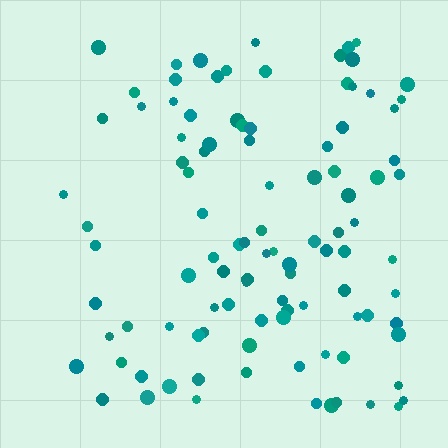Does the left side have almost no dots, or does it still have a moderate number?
Still a moderate number, just noticeably fewer than the right.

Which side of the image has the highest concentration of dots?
The right.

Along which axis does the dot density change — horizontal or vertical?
Horizontal.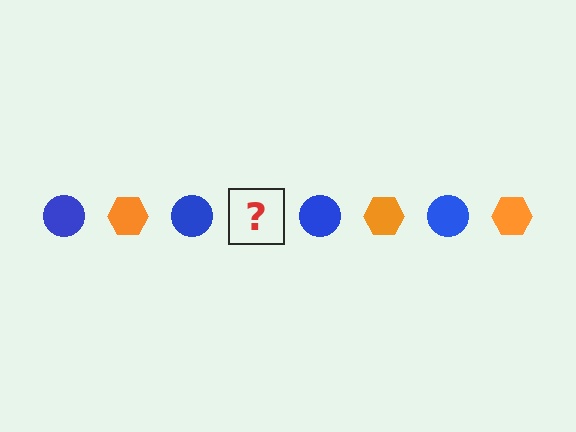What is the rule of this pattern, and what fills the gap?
The rule is that the pattern alternates between blue circle and orange hexagon. The gap should be filled with an orange hexagon.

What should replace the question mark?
The question mark should be replaced with an orange hexagon.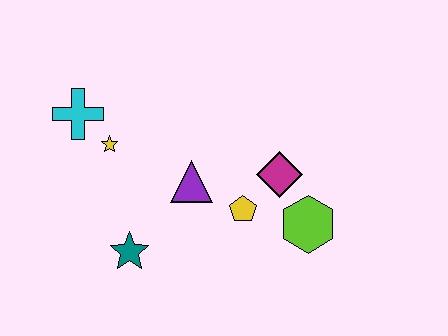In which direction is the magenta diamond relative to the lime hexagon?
The magenta diamond is above the lime hexagon.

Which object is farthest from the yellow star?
The lime hexagon is farthest from the yellow star.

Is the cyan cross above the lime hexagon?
Yes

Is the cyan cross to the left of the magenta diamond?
Yes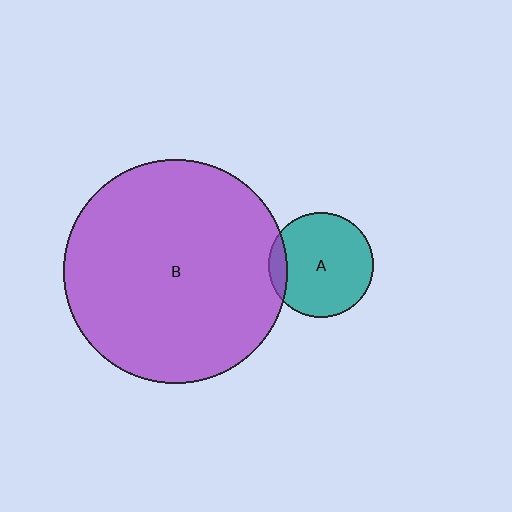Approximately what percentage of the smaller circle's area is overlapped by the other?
Approximately 10%.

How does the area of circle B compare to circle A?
Approximately 4.5 times.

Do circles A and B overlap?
Yes.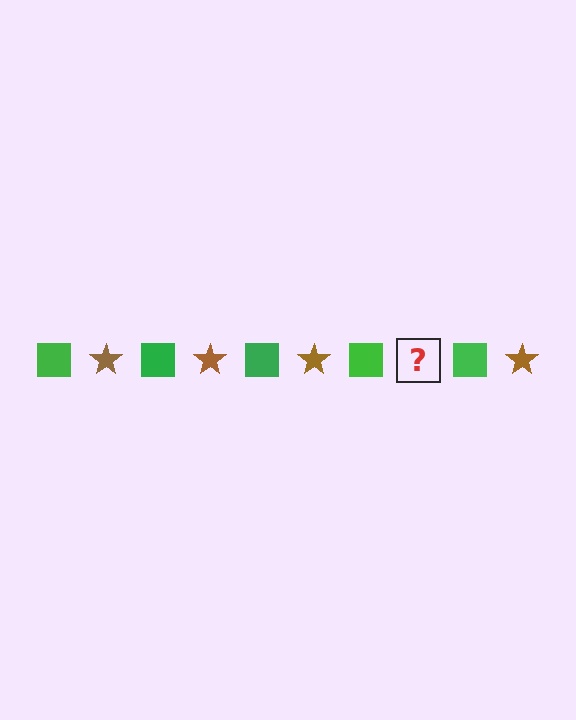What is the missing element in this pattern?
The missing element is a brown star.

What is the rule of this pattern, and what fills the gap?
The rule is that the pattern alternates between green square and brown star. The gap should be filled with a brown star.